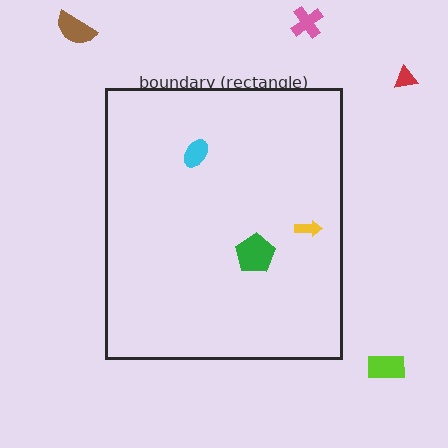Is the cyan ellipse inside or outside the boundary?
Inside.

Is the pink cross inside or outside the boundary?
Outside.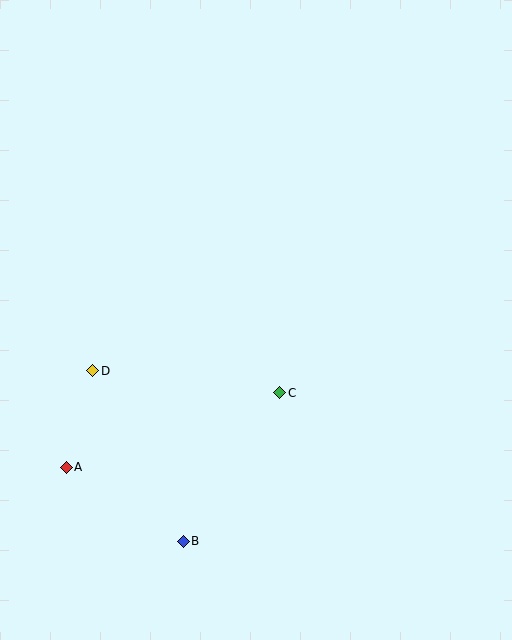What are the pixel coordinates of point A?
Point A is at (66, 467).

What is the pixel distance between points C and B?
The distance between C and B is 177 pixels.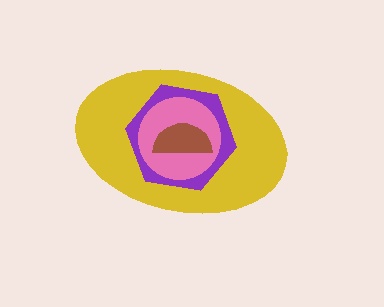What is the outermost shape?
The yellow ellipse.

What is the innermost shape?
The brown semicircle.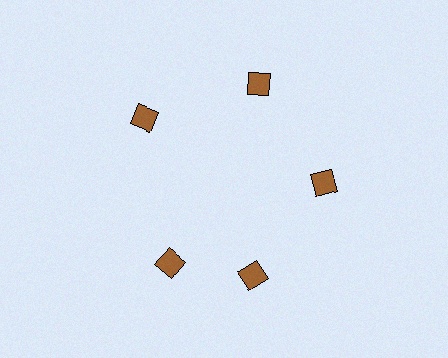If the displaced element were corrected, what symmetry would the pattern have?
It would have 5-fold rotational symmetry — the pattern would map onto itself every 72 degrees.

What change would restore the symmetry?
The symmetry would be restored by rotating it back into even spacing with its neighbors so that all 5 diamonds sit at equal angles and equal distance from the center.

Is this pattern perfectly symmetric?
No. The 5 brown diamonds are arranged in a ring, but one element near the 8 o'clock position is rotated out of alignment along the ring, breaking the 5-fold rotational symmetry.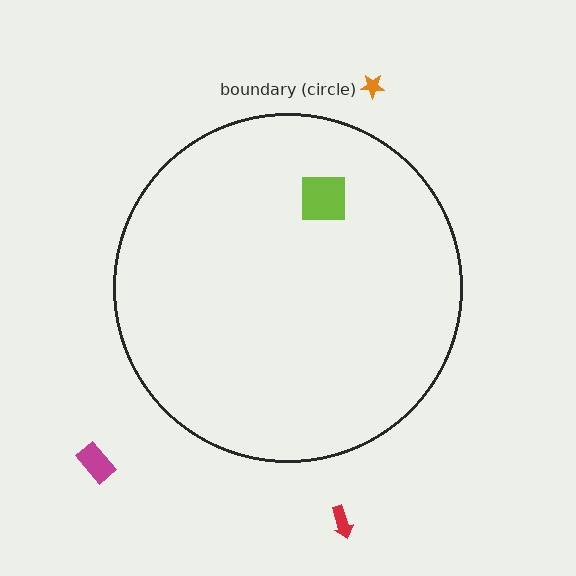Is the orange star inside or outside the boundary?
Outside.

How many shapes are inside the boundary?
1 inside, 3 outside.